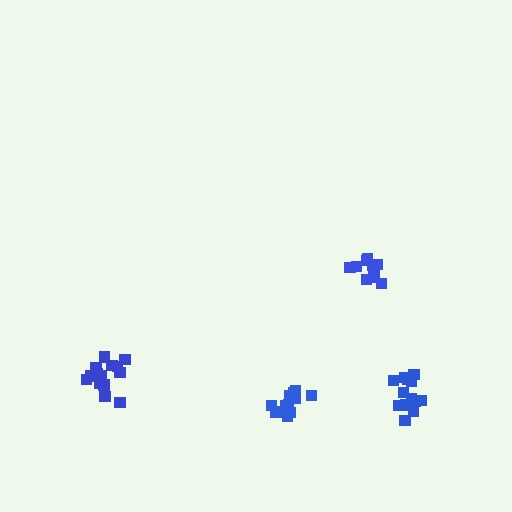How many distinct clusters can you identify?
There are 4 distinct clusters.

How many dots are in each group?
Group 1: 11 dots, Group 2: 12 dots, Group 3: 16 dots, Group 4: 14 dots (53 total).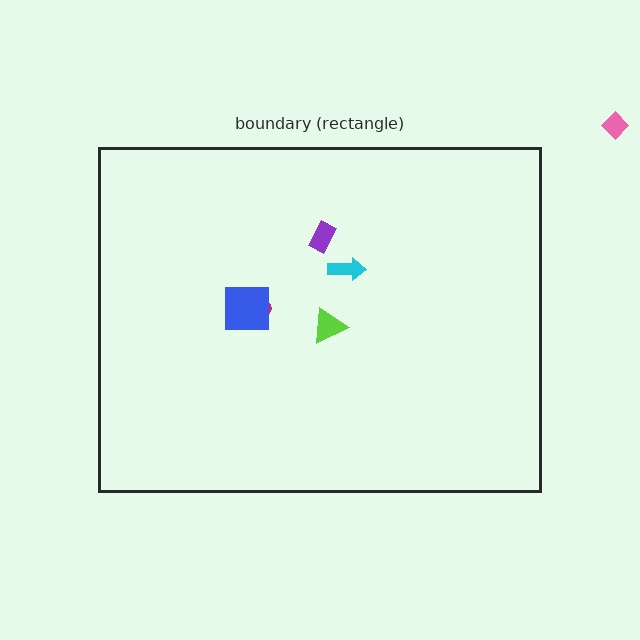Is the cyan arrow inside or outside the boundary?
Inside.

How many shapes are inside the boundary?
5 inside, 1 outside.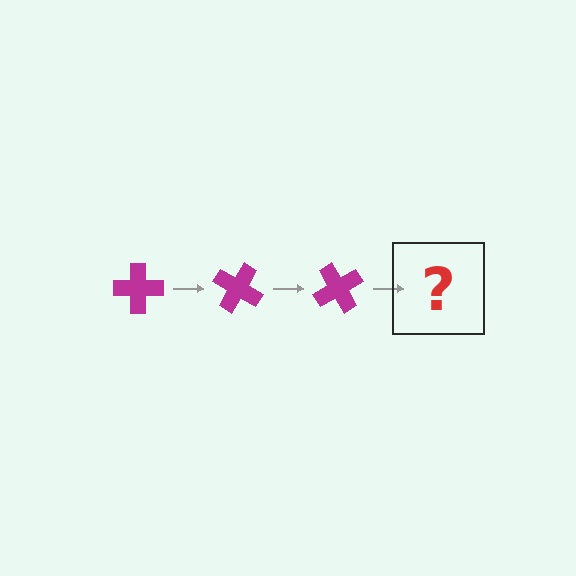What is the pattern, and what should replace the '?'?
The pattern is that the cross rotates 30 degrees each step. The '?' should be a magenta cross rotated 90 degrees.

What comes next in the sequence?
The next element should be a magenta cross rotated 90 degrees.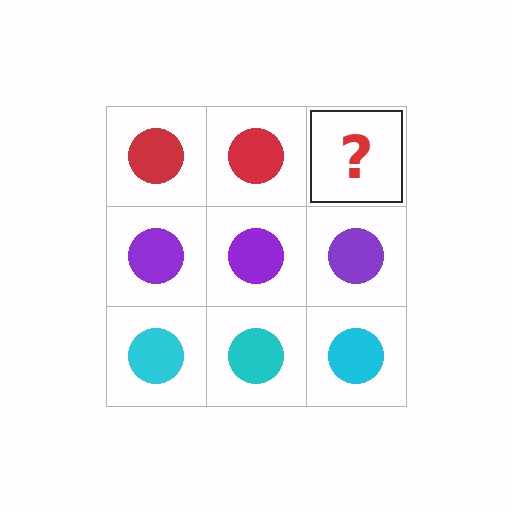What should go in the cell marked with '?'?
The missing cell should contain a red circle.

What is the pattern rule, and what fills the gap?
The rule is that each row has a consistent color. The gap should be filled with a red circle.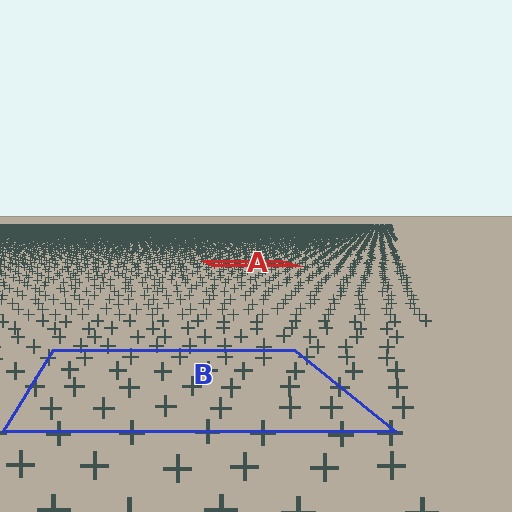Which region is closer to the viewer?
Region B is closer. The texture elements there are larger and more spread out.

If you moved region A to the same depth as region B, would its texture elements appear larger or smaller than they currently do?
They would appear larger. At a closer depth, the same texture elements are projected at a bigger on-screen size.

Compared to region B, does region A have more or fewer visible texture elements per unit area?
Region A has more texture elements per unit area — they are packed more densely because it is farther away.